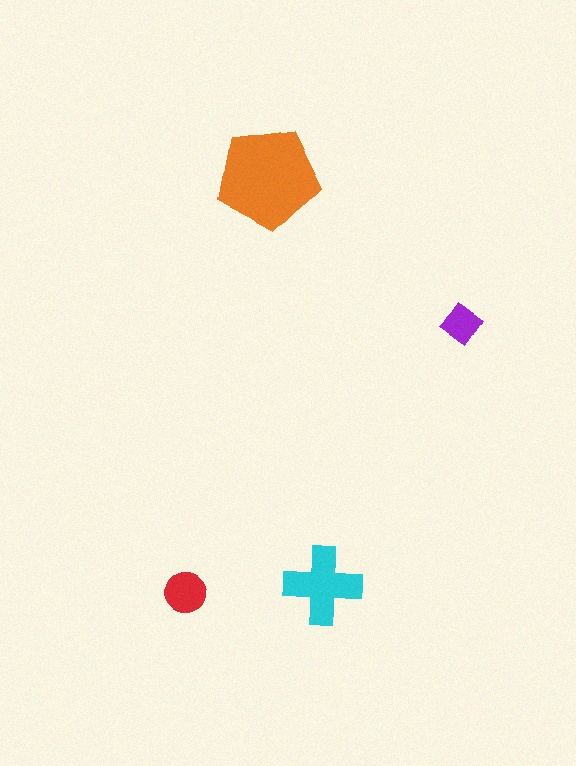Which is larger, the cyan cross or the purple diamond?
The cyan cross.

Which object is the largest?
The orange pentagon.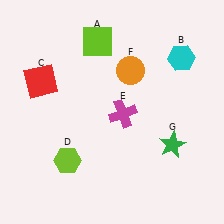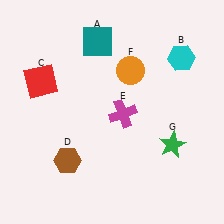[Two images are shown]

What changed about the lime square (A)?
In Image 1, A is lime. In Image 2, it changed to teal.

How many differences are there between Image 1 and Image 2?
There are 2 differences between the two images.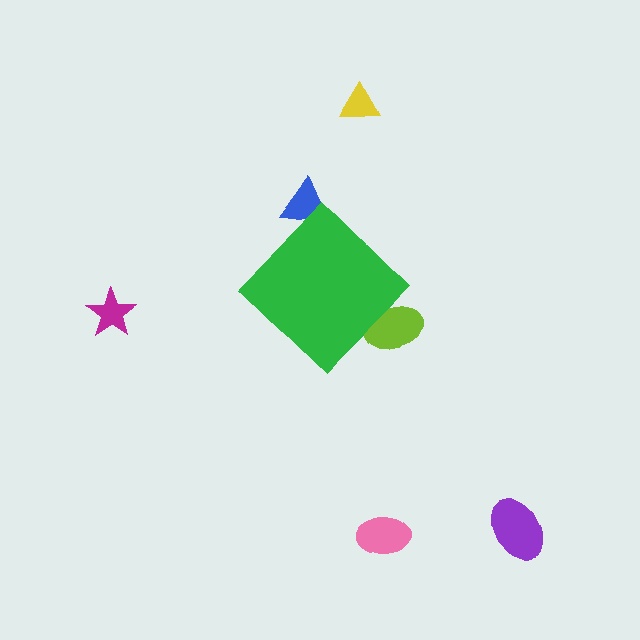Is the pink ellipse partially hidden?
No, the pink ellipse is fully visible.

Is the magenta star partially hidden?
No, the magenta star is fully visible.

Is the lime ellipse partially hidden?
Yes, the lime ellipse is partially hidden behind the green diamond.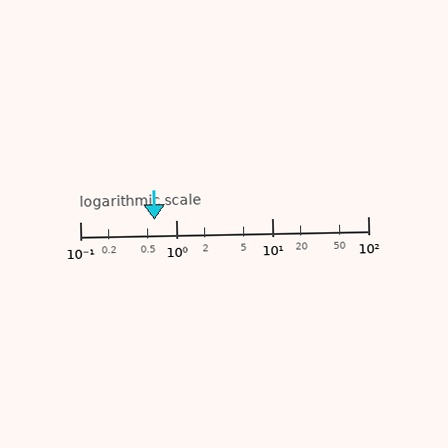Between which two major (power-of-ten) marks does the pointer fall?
The pointer is between 0.1 and 1.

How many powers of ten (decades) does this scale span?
The scale spans 3 decades, from 0.1 to 100.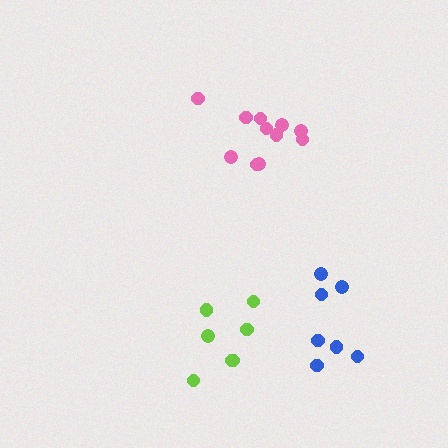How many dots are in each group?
Group 1: 7 dots, Group 2: 11 dots, Group 3: 7 dots (25 total).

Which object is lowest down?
The lime cluster is bottommost.